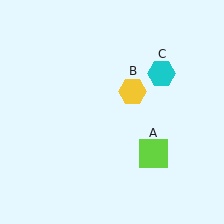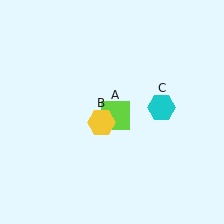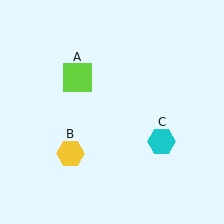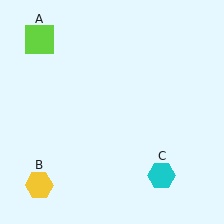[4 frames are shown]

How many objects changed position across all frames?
3 objects changed position: lime square (object A), yellow hexagon (object B), cyan hexagon (object C).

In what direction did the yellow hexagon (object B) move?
The yellow hexagon (object B) moved down and to the left.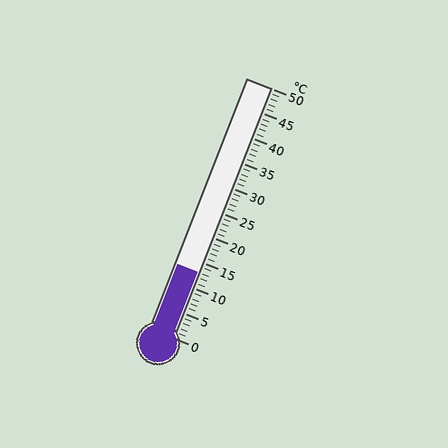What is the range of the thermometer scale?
The thermometer scale ranges from 0°C to 50°C.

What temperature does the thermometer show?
The thermometer shows approximately 13°C.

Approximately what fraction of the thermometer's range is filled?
The thermometer is filled to approximately 25% of its range.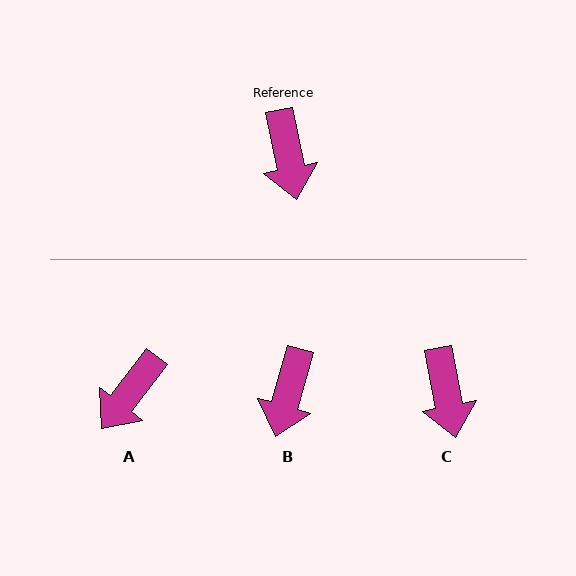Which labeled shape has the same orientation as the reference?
C.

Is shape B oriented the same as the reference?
No, it is off by about 28 degrees.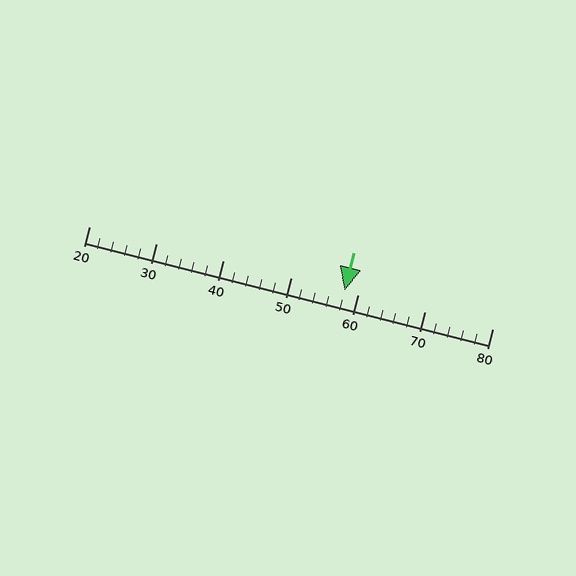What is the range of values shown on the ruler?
The ruler shows values from 20 to 80.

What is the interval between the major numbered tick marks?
The major tick marks are spaced 10 units apart.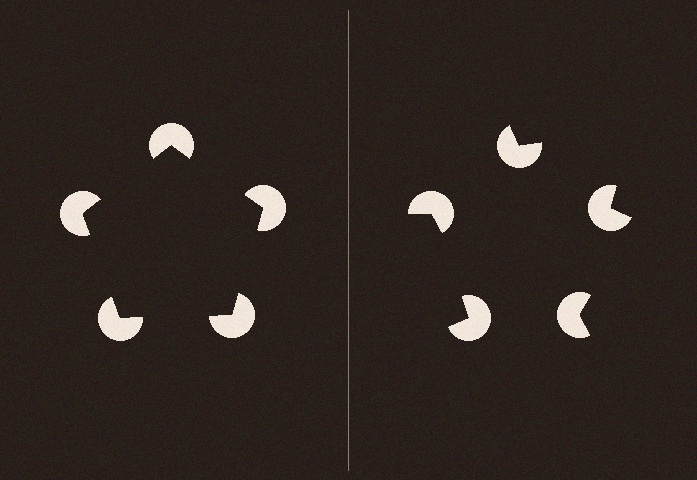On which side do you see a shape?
An illusory pentagon appears on the left side. On the right side the wedge cuts are rotated, so no coherent shape forms.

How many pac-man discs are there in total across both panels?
10 — 5 on each side.